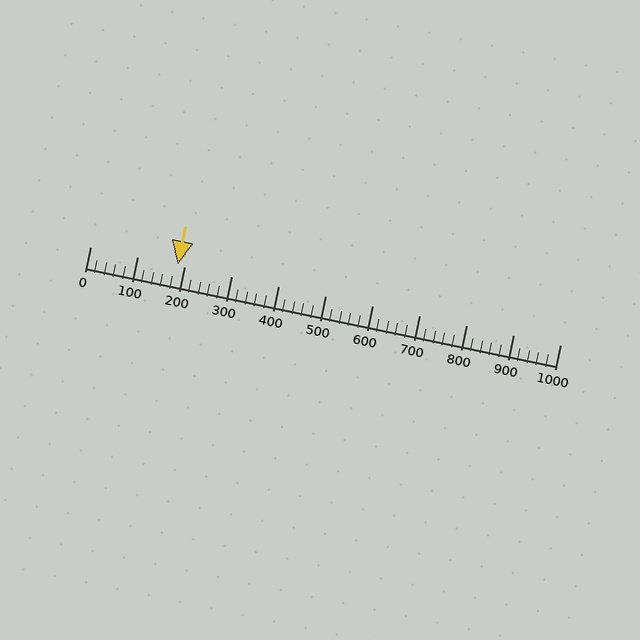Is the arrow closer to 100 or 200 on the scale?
The arrow is closer to 200.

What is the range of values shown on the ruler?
The ruler shows values from 0 to 1000.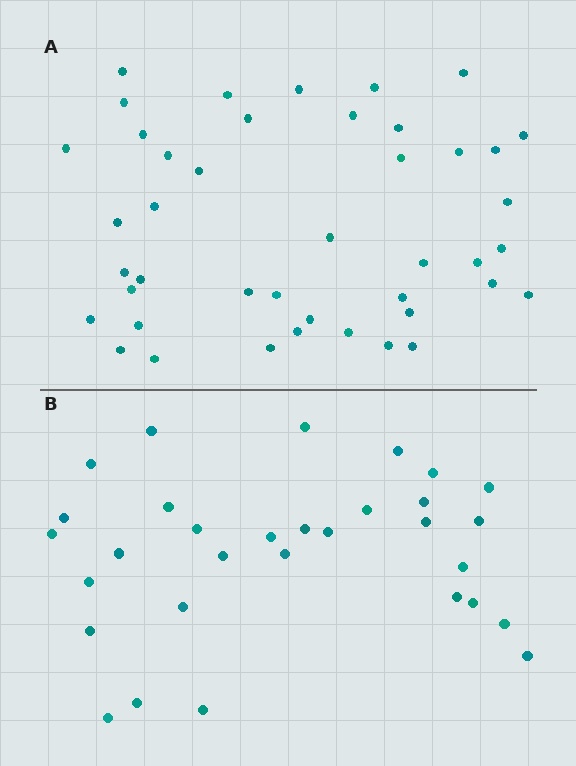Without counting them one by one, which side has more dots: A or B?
Region A (the top region) has more dots.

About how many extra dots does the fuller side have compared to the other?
Region A has roughly 12 or so more dots than region B.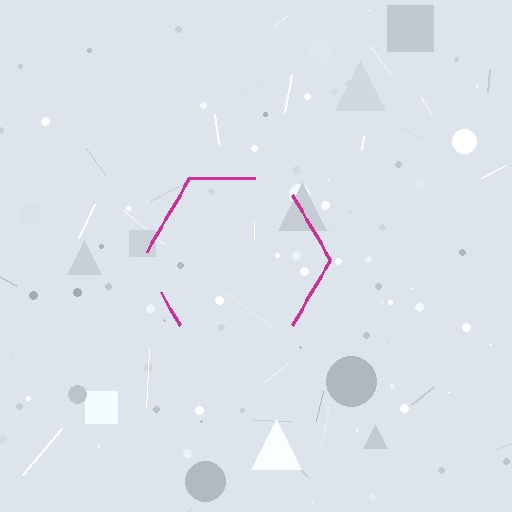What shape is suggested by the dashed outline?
The dashed outline suggests a hexagon.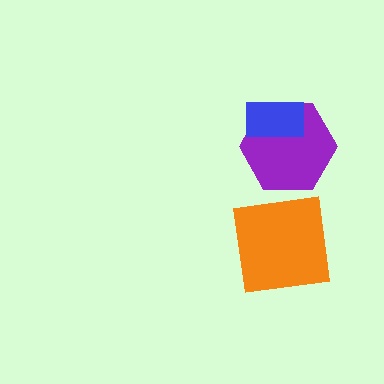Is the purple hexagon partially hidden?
Yes, it is partially covered by another shape.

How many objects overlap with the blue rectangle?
1 object overlaps with the blue rectangle.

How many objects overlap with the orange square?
0 objects overlap with the orange square.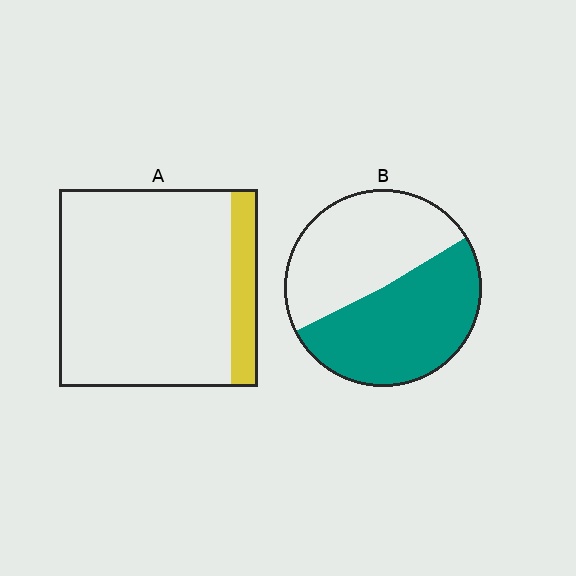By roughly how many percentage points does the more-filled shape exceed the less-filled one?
By roughly 40 percentage points (B over A).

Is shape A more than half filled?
No.